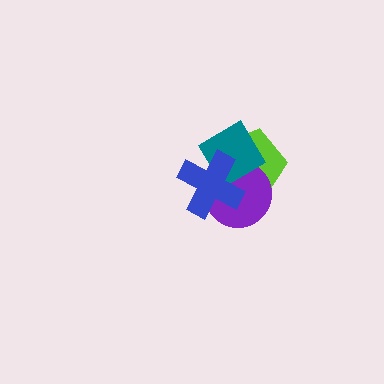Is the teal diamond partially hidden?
Yes, it is partially covered by another shape.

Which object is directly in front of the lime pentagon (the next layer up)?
The purple circle is directly in front of the lime pentagon.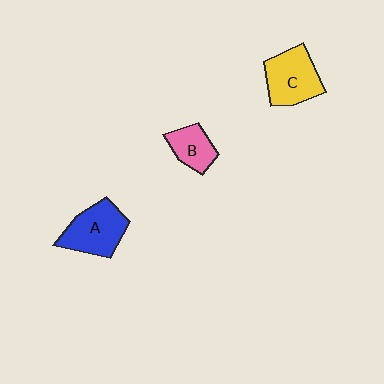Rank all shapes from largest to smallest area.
From largest to smallest: A (blue), C (yellow), B (pink).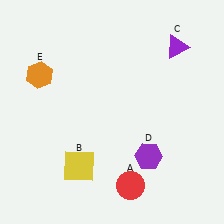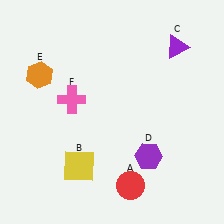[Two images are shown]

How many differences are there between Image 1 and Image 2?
There is 1 difference between the two images.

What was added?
A pink cross (F) was added in Image 2.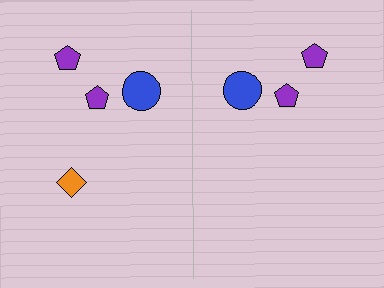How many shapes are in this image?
There are 7 shapes in this image.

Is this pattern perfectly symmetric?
No, the pattern is not perfectly symmetric. A orange diamond is missing from the right side.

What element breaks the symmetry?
A orange diamond is missing from the right side.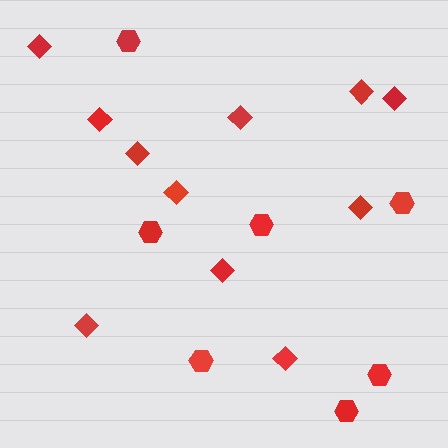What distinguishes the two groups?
There are 2 groups: one group of diamonds (11) and one group of hexagons (7).